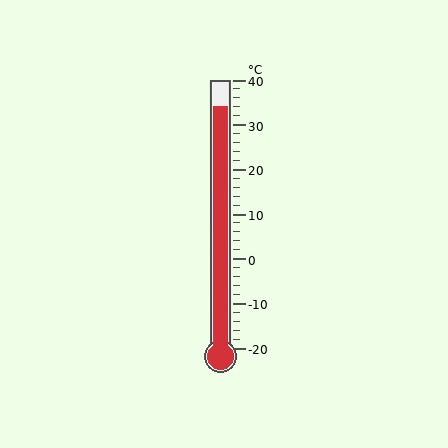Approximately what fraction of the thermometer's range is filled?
The thermometer is filled to approximately 90% of its range.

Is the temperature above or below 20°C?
The temperature is above 20°C.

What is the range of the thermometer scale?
The thermometer scale ranges from -20°C to 40°C.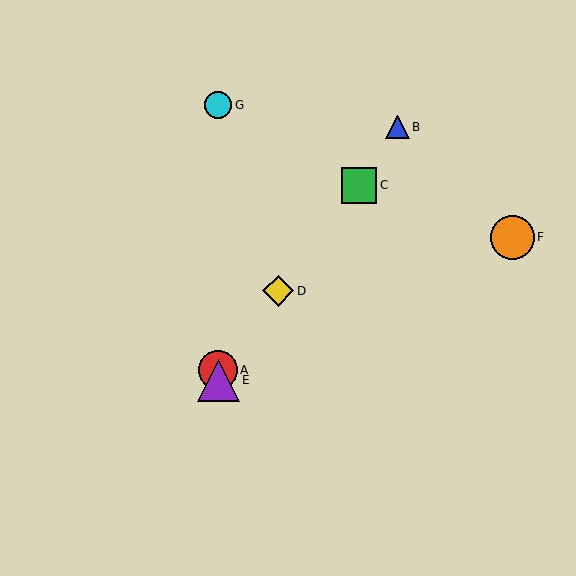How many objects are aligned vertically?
3 objects (A, E, G) are aligned vertically.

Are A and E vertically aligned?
Yes, both are at x≈218.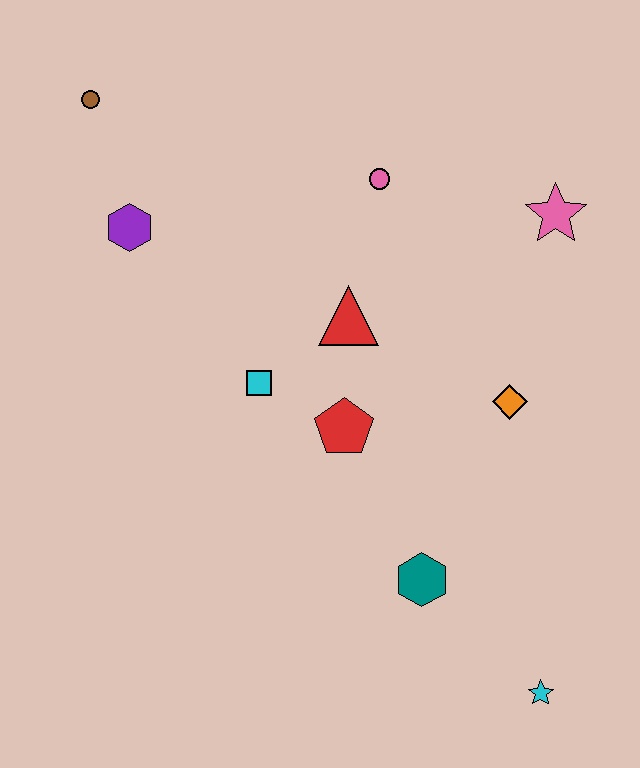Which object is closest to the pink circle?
The red triangle is closest to the pink circle.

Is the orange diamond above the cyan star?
Yes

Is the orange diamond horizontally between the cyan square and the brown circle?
No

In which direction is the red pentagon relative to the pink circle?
The red pentagon is below the pink circle.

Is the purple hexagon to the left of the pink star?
Yes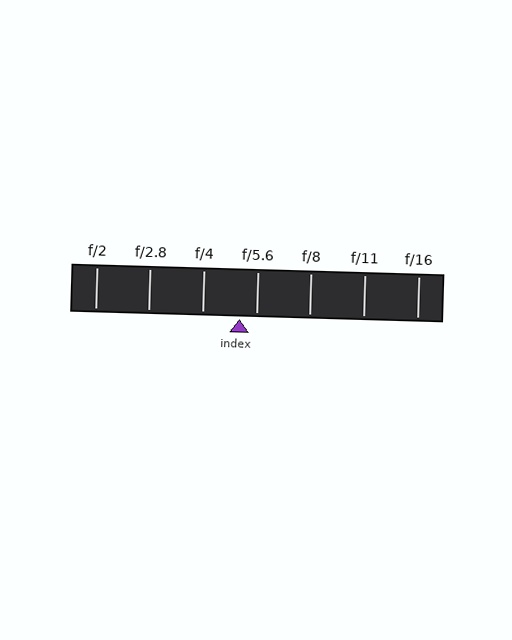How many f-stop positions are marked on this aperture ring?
There are 7 f-stop positions marked.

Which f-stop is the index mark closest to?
The index mark is closest to f/5.6.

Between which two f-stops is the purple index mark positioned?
The index mark is between f/4 and f/5.6.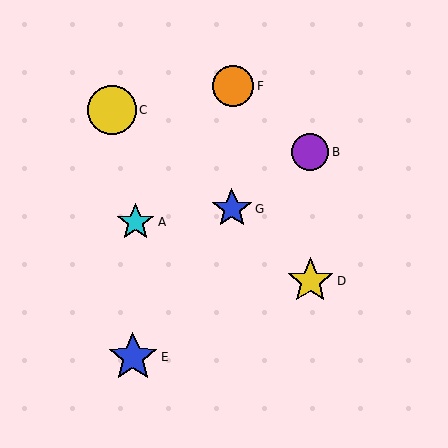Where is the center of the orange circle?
The center of the orange circle is at (233, 86).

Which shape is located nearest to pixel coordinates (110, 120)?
The yellow circle (labeled C) at (112, 110) is nearest to that location.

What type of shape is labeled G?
Shape G is a blue star.